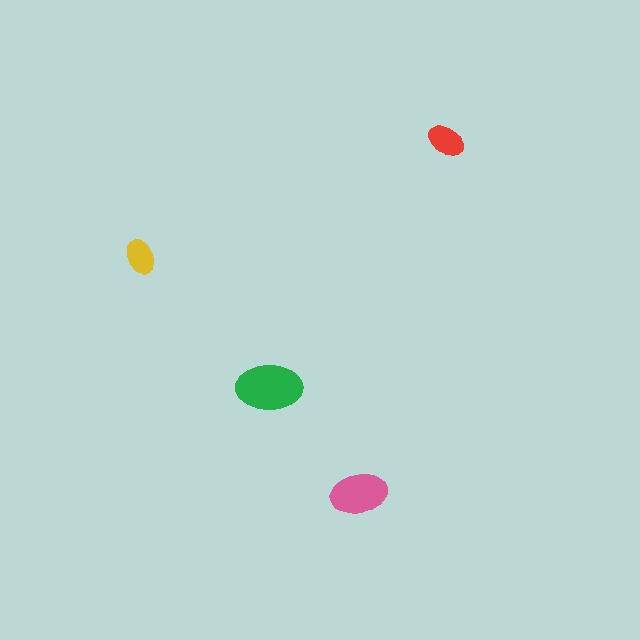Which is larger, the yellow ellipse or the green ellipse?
The green one.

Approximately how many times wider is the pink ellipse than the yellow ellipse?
About 1.5 times wider.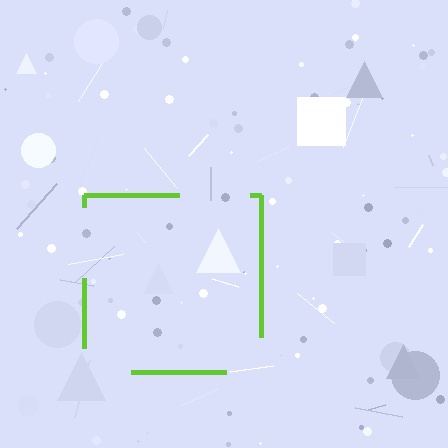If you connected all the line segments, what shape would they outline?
They would outline a square.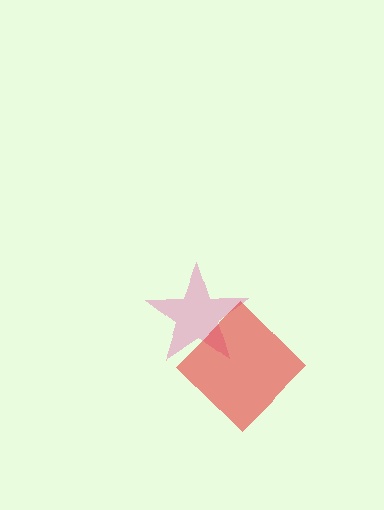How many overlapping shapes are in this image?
There are 2 overlapping shapes in the image.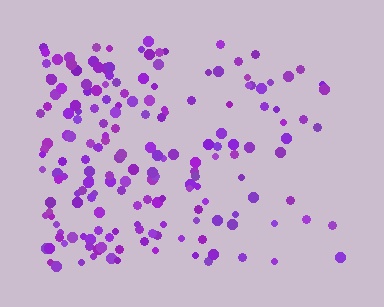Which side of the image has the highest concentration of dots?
The left.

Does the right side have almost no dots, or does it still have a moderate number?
Still a moderate number, just noticeably fewer than the left.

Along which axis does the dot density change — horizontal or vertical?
Horizontal.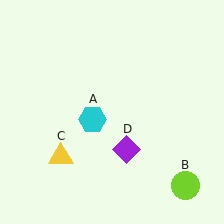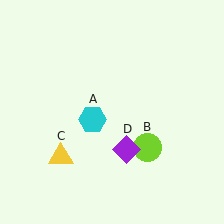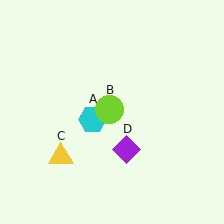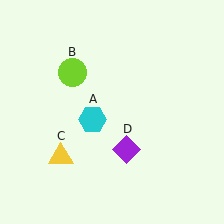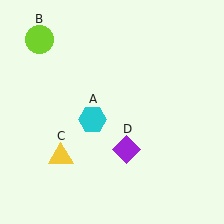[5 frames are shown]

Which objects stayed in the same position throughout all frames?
Cyan hexagon (object A) and yellow triangle (object C) and purple diamond (object D) remained stationary.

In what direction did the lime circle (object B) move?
The lime circle (object B) moved up and to the left.